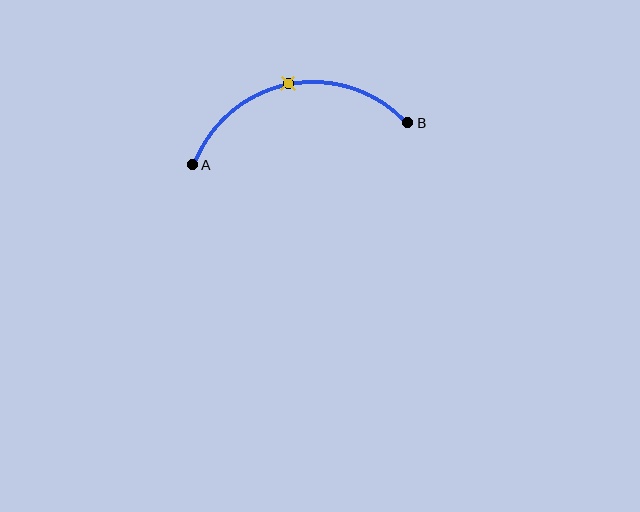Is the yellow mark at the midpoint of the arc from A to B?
Yes. The yellow mark lies on the arc at equal arc-length from both A and B — it is the arc midpoint.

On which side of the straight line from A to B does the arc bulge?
The arc bulges above the straight line connecting A and B.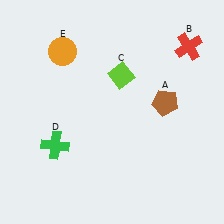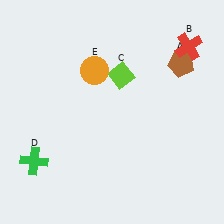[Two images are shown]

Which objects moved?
The objects that moved are: the brown pentagon (A), the green cross (D), the orange circle (E).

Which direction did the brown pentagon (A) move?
The brown pentagon (A) moved up.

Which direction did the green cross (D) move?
The green cross (D) moved left.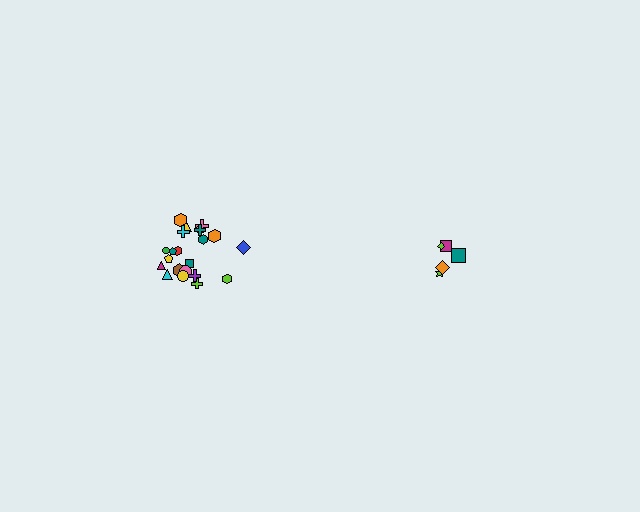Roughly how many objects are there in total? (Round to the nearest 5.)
Roughly 30 objects in total.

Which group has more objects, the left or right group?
The left group.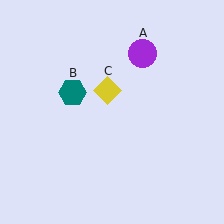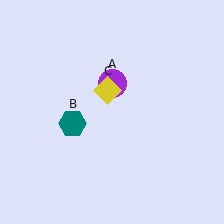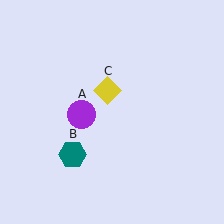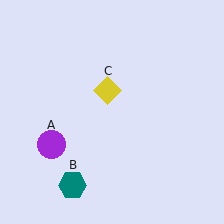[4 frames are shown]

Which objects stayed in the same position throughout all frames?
Yellow diamond (object C) remained stationary.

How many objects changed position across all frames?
2 objects changed position: purple circle (object A), teal hexagon (object B).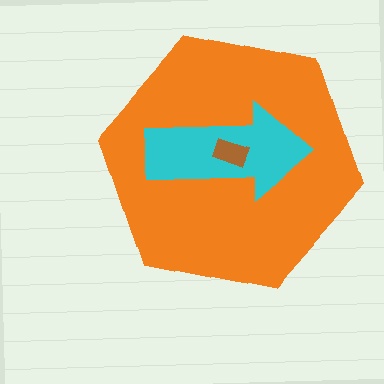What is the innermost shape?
The brown rectangle.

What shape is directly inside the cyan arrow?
The brown rectangle.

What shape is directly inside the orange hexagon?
The cyan arrow.